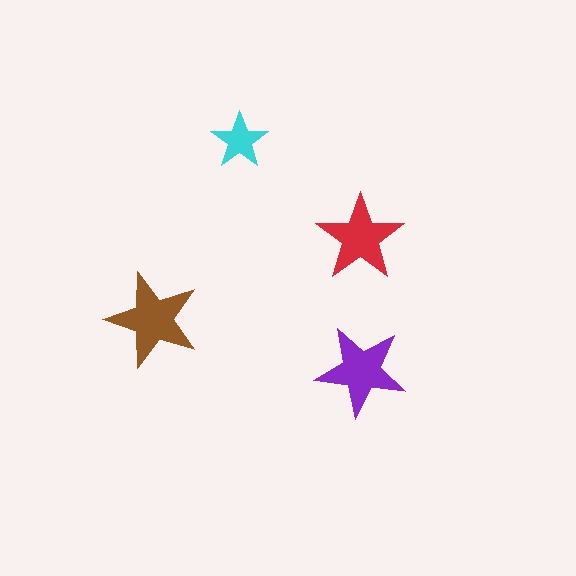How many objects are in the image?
There are 4 objects in the image.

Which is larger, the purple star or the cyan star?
The purple one.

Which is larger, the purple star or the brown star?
The brown one.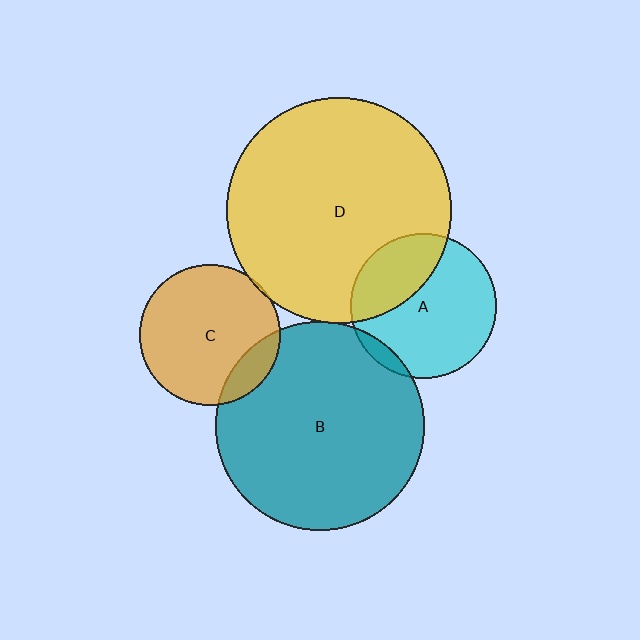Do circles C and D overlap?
Yes.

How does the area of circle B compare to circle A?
Approximately 2.1 times.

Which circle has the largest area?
Circle D (yellow).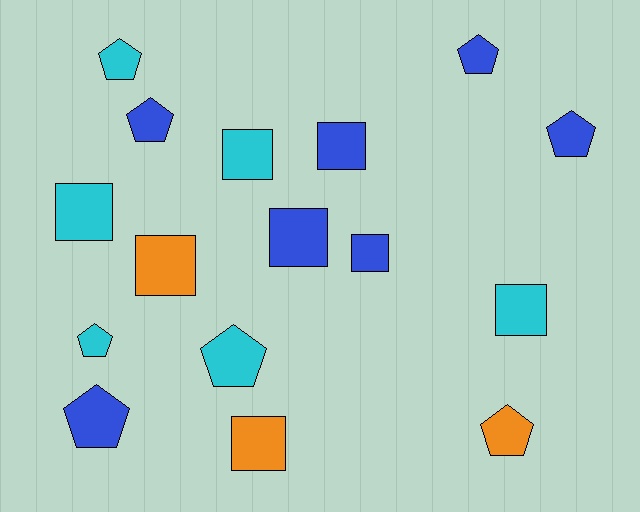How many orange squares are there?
There are 2 orange squares.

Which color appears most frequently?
Blue, with 7 objects.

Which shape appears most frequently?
Pentagon, with 8 objects.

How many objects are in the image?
There are 16 objects.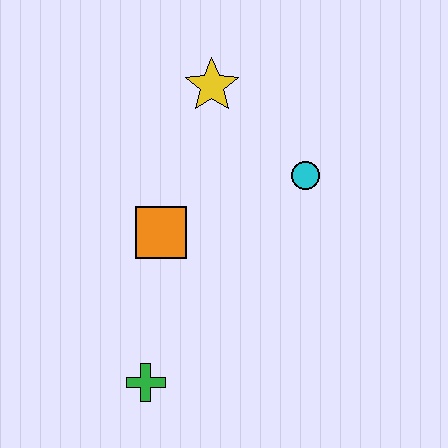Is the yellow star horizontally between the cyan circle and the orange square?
Yes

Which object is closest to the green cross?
The orange square is closest to the green cross.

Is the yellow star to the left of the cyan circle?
Yes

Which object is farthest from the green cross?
The yellow star is farthest from the green cross.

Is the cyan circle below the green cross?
No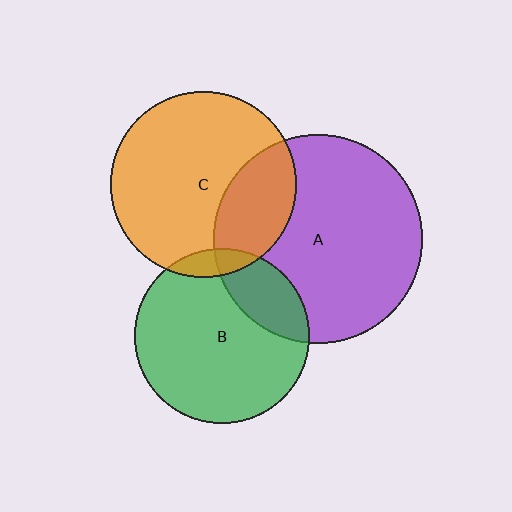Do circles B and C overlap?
Yes.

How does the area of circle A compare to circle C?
Approximately 1.3 times.